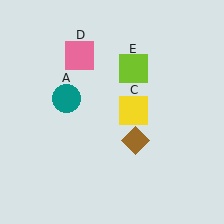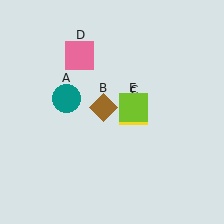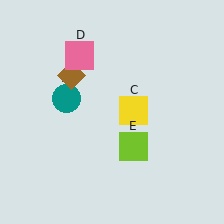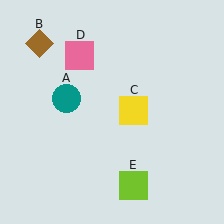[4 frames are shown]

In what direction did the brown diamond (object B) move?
The brown diamond (object B) moved up and to the left.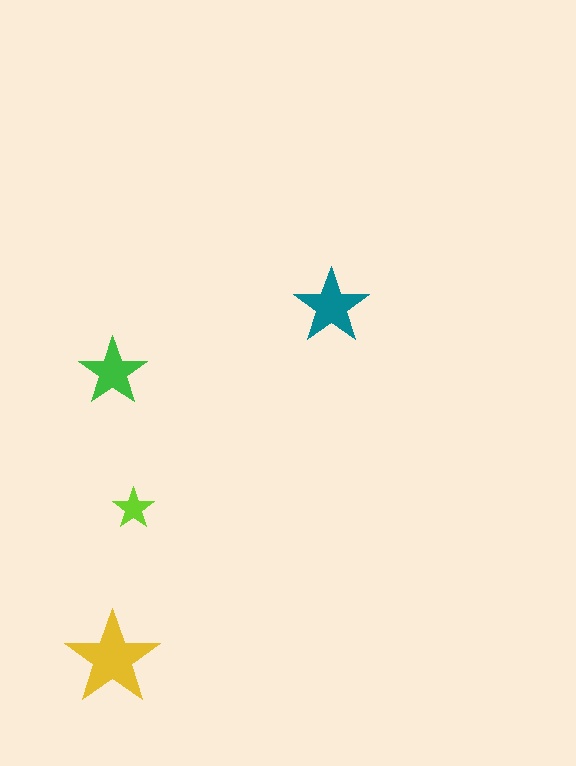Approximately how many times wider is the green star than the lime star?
About 1.5 times wider.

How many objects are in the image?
There are 4 objects in the image.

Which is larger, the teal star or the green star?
The teal one.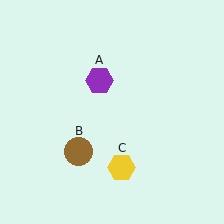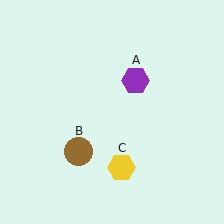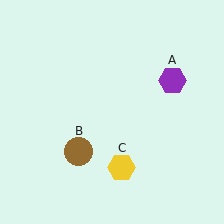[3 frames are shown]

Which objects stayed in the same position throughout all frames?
Brown circle (object B) and yellow hexagon (object C) remained stationary.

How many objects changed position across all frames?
1 object changed position: purple hexagon (object A).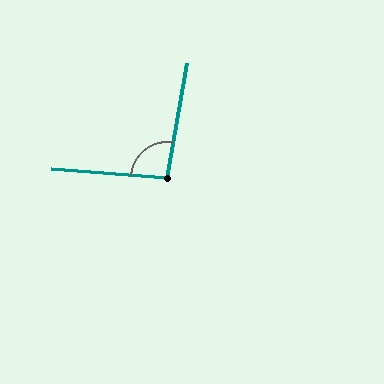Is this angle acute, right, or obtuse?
It is obtuse.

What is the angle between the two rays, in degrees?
Approximately 96 degrees.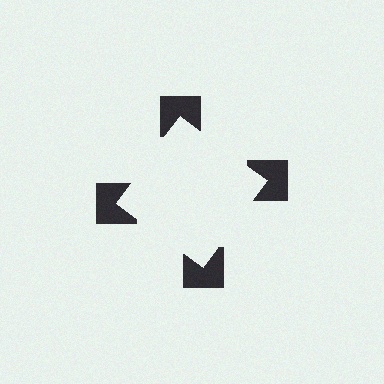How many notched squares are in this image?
There are 4 — one at each vertex of the illusory square.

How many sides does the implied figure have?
4 sides.